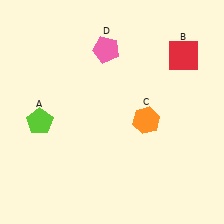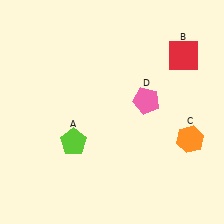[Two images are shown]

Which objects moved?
The objects that moved are: the lime pentagon (A), the orange hexagon (C), the pink pentagon (D).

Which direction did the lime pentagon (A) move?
The lime pentagon (A) moved right.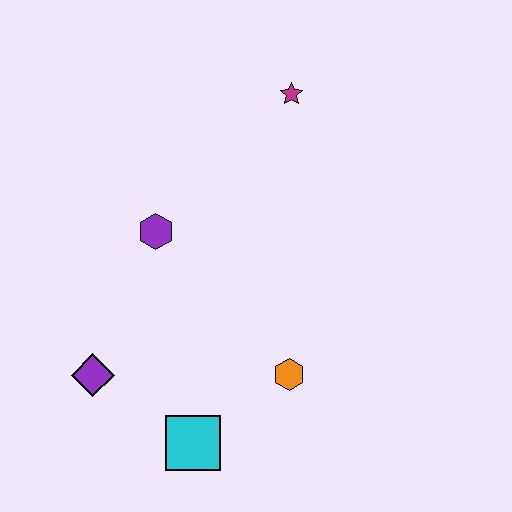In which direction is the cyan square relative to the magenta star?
The cyan square is below the magenta star.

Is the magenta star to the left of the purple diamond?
No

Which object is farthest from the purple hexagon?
The cyan square is farthest from the purple hexagon.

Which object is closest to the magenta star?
The purple hexagon is closest to the magenta star.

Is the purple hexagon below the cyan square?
No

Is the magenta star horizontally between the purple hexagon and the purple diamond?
No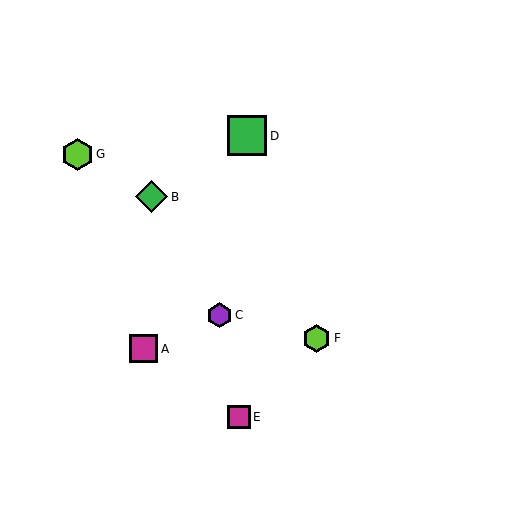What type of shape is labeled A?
Shape A is a magenta square.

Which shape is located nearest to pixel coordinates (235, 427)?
The magenta square (labeled E) at (239, 417) is nearest to that location.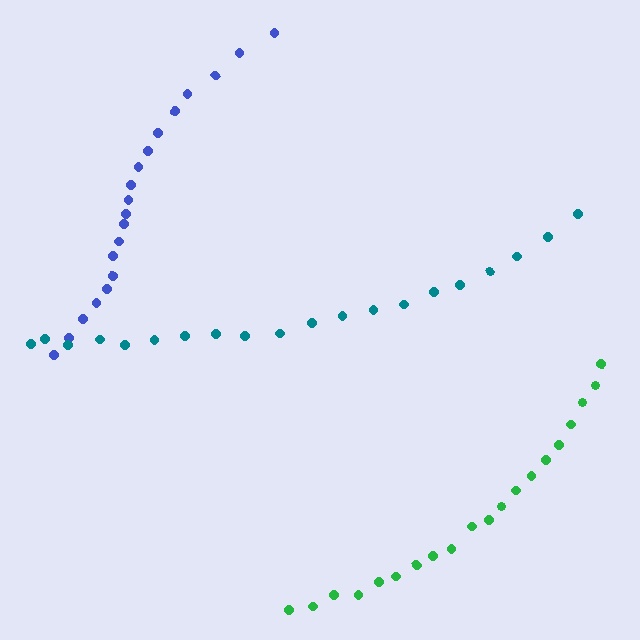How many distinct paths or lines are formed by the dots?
There are 3 distinct paths.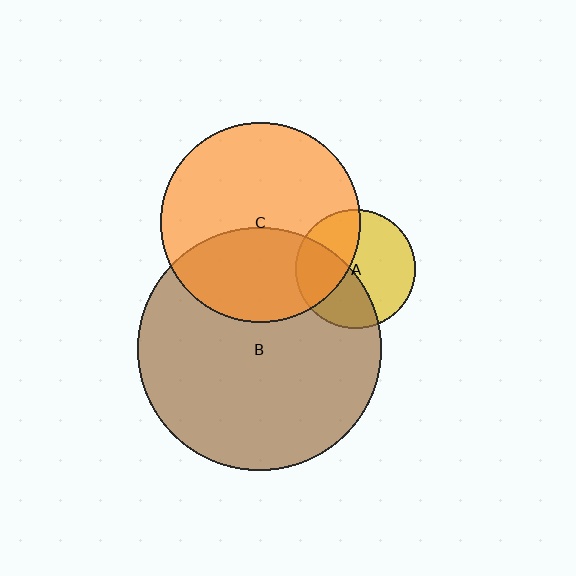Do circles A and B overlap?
Yes.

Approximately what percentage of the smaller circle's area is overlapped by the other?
Approximately 40%.